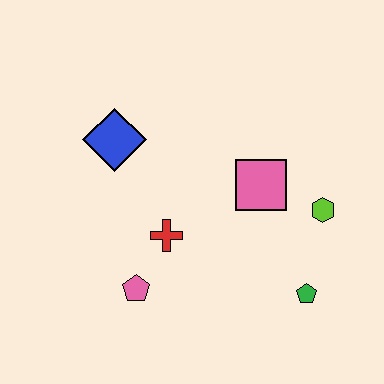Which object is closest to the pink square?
The lime hexagon is closest to the pink square.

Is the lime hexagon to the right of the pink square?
Yes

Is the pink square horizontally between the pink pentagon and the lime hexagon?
Yes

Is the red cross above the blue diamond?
No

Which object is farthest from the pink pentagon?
The lime hexagon is farthest from the pink pentagon.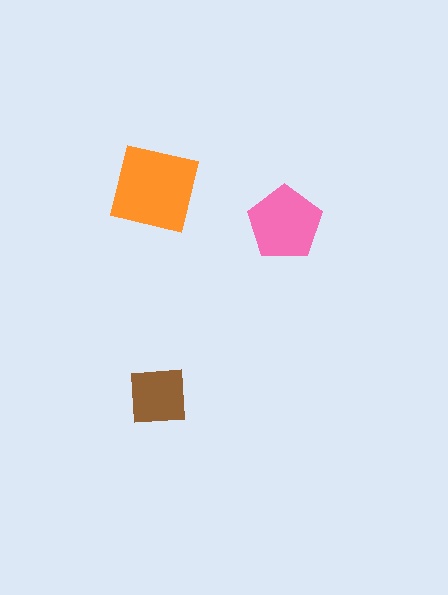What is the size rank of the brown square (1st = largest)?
3rd.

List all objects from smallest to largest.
The brown square, the pink pentagon, the orange square.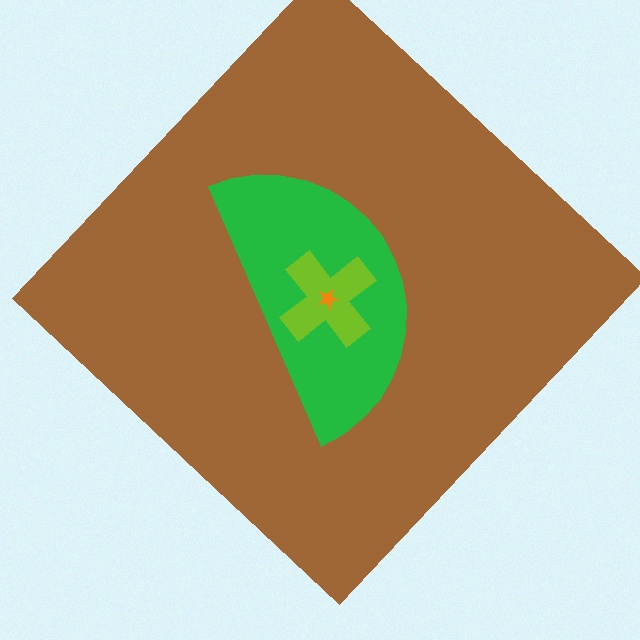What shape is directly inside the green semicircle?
The lime cross.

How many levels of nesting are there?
4.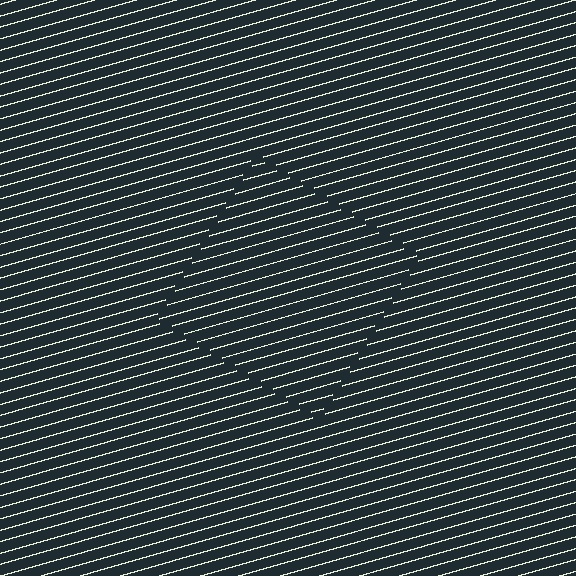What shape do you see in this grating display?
An illusory square. The interior of the shape contains the same grating, shifted by half a period — the contour is defined by the phase discontinuity where line-ends from the inner and outer gratings abut.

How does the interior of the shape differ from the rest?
The interior of the shape contains the same grating, shifted by half a period — the contour is defined by the phase discontinuity where line-ends from the inner and outer gratings abut.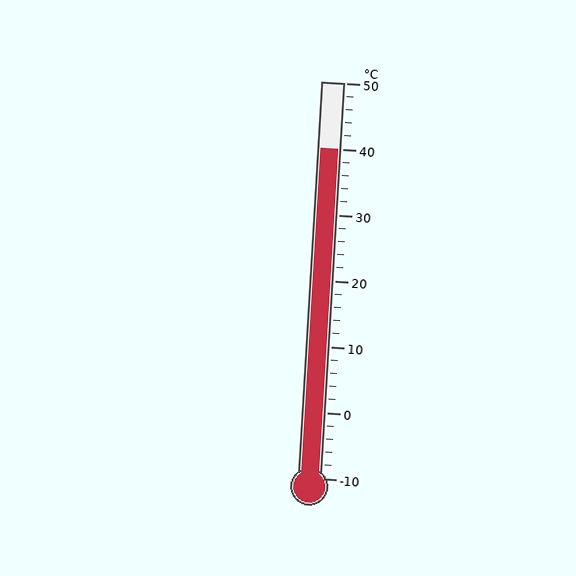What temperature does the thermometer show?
The thermometer shows approximately 40°C.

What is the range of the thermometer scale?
The thermometer scale ranges from -10°C to 50°C.